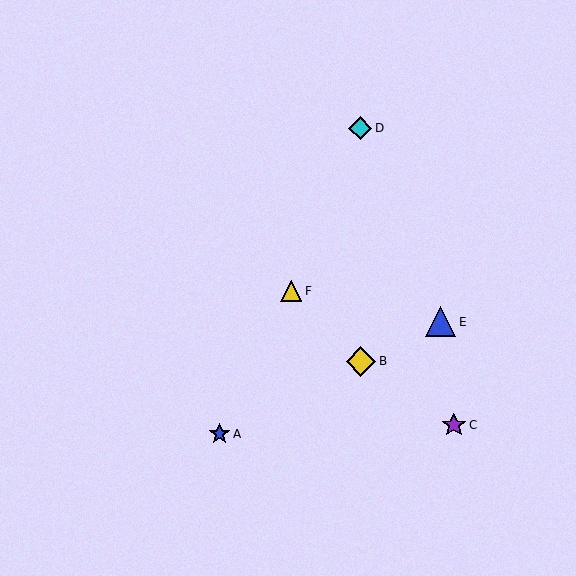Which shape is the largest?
The blue triangle (labeled E) is the largest.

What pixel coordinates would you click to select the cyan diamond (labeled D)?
Click at (360, 128) to select the cyan diamond D.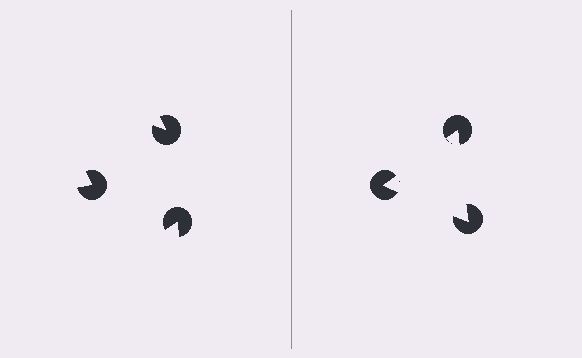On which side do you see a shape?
An illusory triangle appears on the right side. On the left side the wedge cuts are rotated, so no coherent shape forms.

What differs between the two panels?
The pac-man discs are positioned identically on both sides; only the wedge orientations differ. On the right they align to a triangle; on the left they are misaligned.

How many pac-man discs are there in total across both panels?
6 — 3 on each side.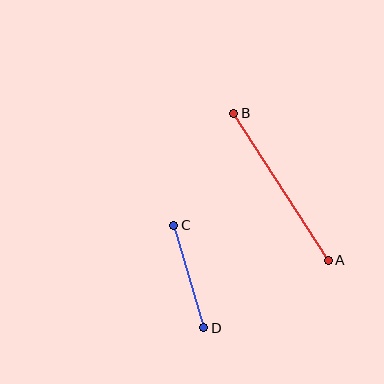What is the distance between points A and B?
The distance is approximately 174 pixels.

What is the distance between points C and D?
The distance is approximately 107 pixels.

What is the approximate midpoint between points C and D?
The midpoint is at approximately (189, 277) pixels.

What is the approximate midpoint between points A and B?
The midpoint is at approximately (281, 187) pixels.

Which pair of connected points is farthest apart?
Points A and B are farthest apart.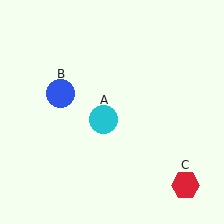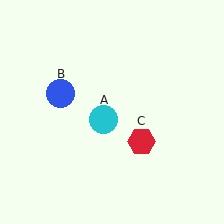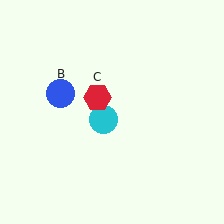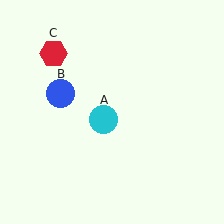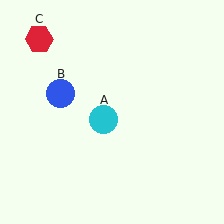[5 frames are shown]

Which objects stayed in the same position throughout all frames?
Cyan circle (object A) and blue circle (object B) remained stationary.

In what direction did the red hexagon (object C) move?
The red hexagon (object C) moved up and to the left.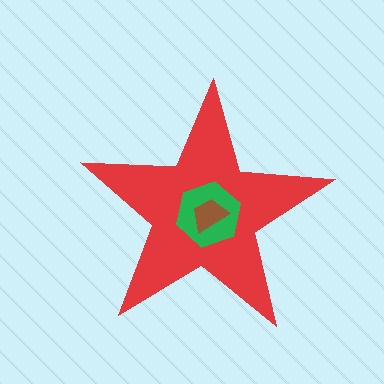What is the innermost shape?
The brown trapezoid.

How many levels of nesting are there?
3.